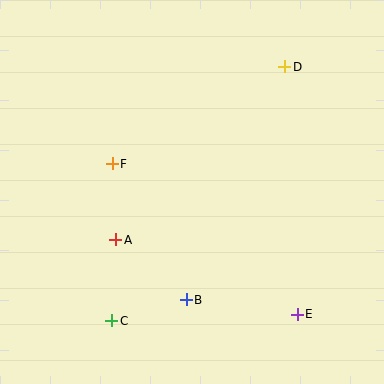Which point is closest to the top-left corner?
Point F is closest to the top-left corner.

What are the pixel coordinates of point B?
Point B is at (186, 300).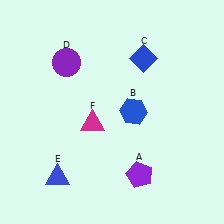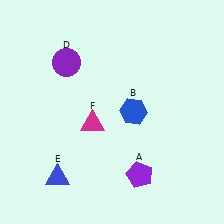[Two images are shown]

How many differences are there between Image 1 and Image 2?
There is 1 difference between the two images.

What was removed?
The blue diamond (C) was removed in Image 2.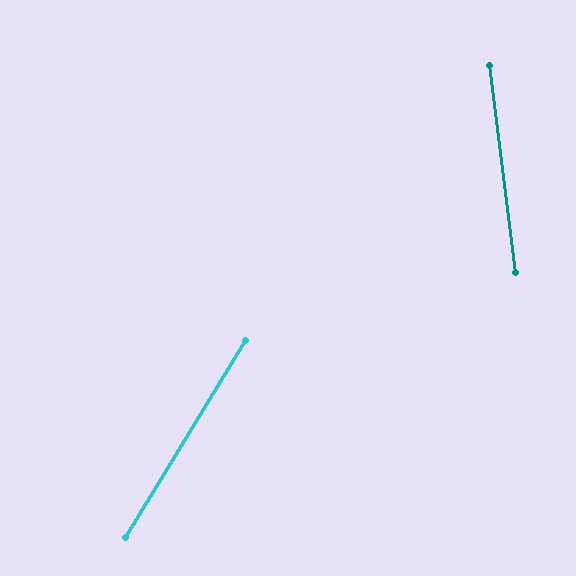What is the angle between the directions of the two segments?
Approximately 38 degrees.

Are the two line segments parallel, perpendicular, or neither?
Neither parallel nor perpendicular — they differ by about 38°.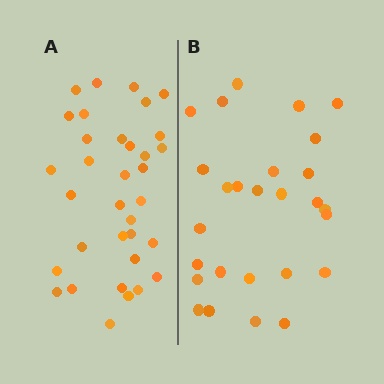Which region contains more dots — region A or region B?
Region A (the left region) has more dots.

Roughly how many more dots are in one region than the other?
Region A has roughly 8 or so more dots than region B.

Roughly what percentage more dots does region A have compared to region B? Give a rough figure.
About 25% more.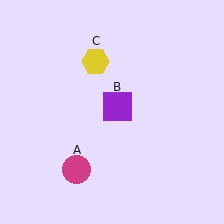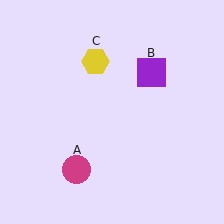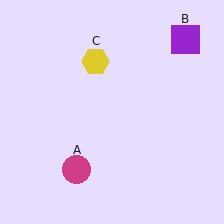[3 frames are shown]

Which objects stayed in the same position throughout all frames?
Magenta circle (object A) and yellow hexagon (object C) remained stationary.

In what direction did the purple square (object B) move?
The purple square (object B) moved up and to the right.